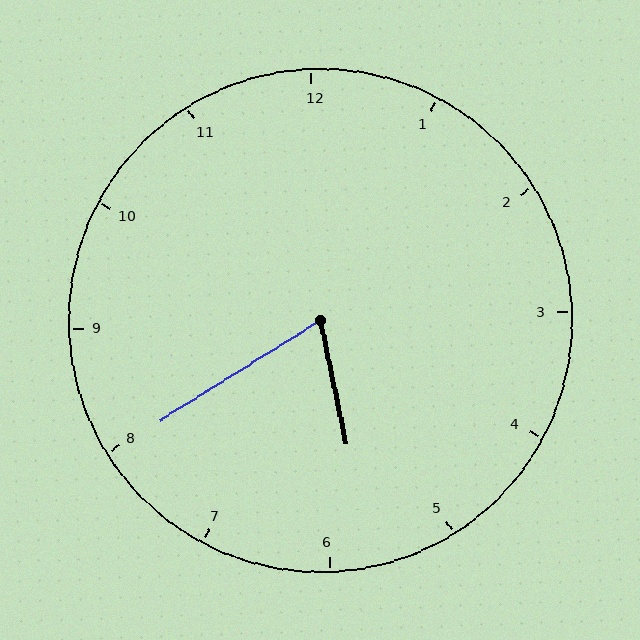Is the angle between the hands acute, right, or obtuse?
It is acute.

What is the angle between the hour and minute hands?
Approximately 70 degrees.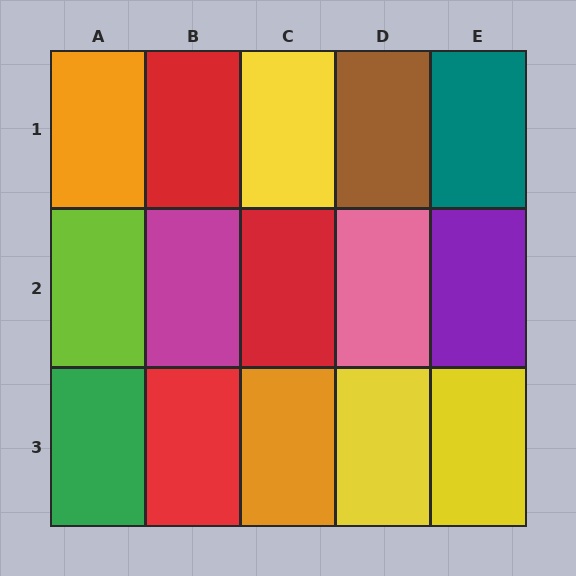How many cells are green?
1 cell is green.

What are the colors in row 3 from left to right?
Green, red, orange, yellow, yellow.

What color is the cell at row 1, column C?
Yellow.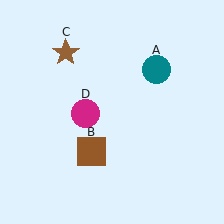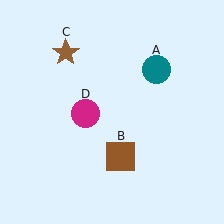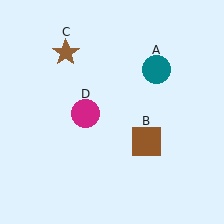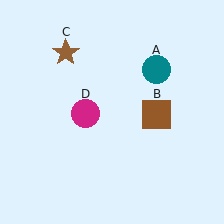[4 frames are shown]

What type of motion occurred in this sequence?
The brown square (object B) rotated counterclockwise around the center of the scene.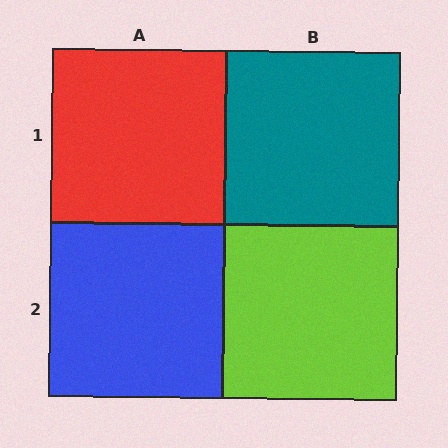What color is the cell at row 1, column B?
Teal.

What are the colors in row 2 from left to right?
Blue, lime.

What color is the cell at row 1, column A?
Red.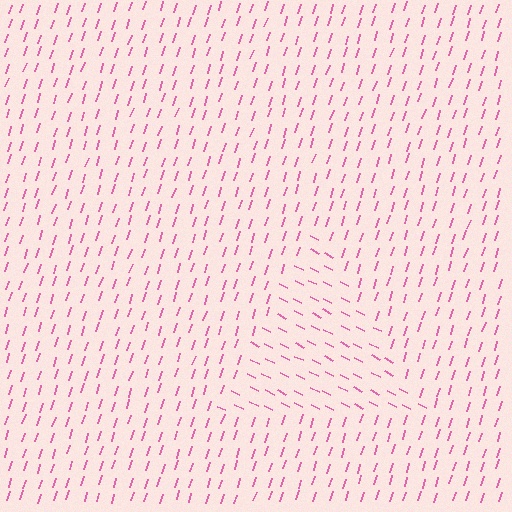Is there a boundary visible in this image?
Yes, there is a texture boundary formed by a change in line orientation.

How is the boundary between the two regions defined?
The boundary is defined purely by a change in line orientation (approximately 81 degrees difference). All lines are the same color and thickness.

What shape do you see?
I see a triangle.